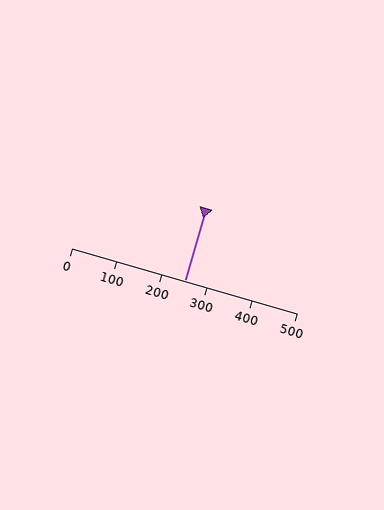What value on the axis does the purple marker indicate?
The marker indicates approximately 250.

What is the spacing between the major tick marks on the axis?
The major ticks are spaced 100 apart.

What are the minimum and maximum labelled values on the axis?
The axis runs from 0 to 500.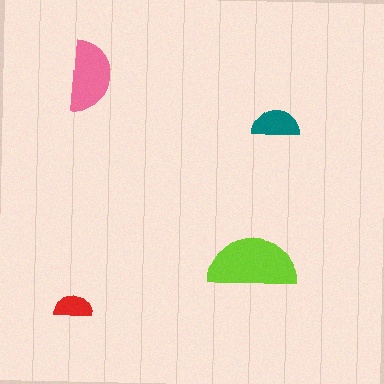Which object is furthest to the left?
The red semicircle is leftmost.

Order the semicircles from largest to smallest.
the lime one, the pink one, the teal one, the red one.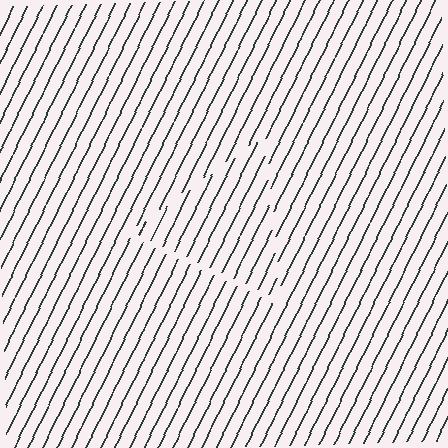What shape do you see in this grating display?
An illusory triangle. The interior of the shape contains the same grating, shifted by half a period — the contour is defined by the phase discontinuity where line-ends from the inner and outer gratings abut.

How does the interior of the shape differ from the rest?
The interior of the shape contains the same grating, shifted by half a period — the contour is defined by the phase discontinuity where line-ends from the inner and outer gratings abut.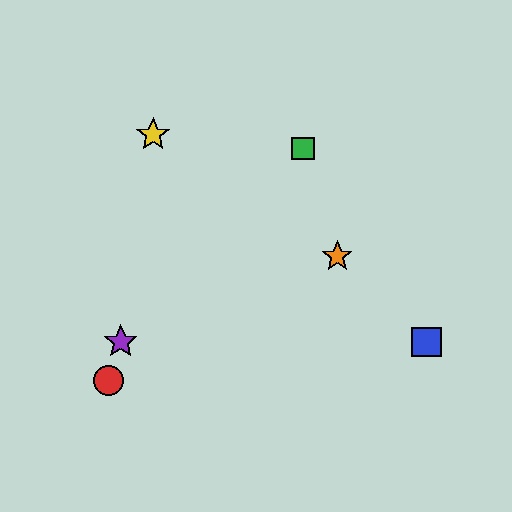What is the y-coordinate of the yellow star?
The yellow star is at y≈135.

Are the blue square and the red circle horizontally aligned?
No, the blue square is at y≈342 and the red circle is at y≈381.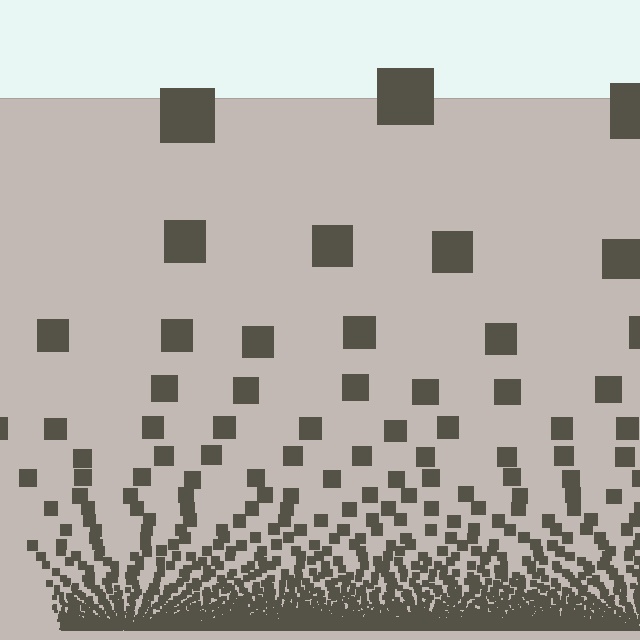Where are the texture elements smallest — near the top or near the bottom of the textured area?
Near the bottom.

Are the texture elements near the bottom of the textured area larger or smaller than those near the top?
Smaller. The gradient is inverted — elements near the bottom are smaller and denser.